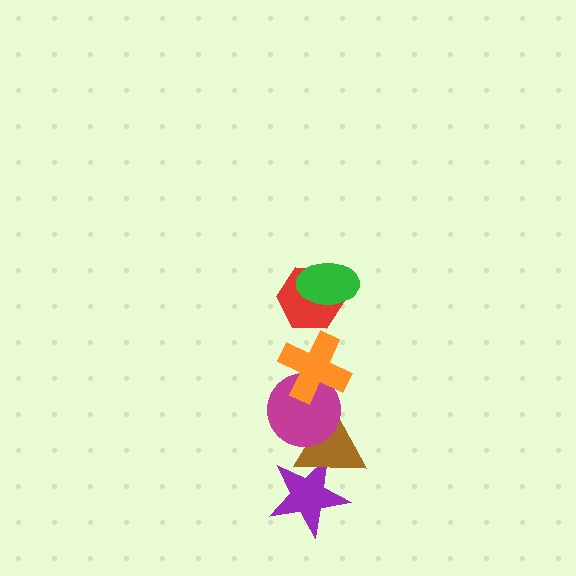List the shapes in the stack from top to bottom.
From top to bottom: the green ellipse, the red hexagon, the orange cross, the magenta circle, the brown triangle, the purple star.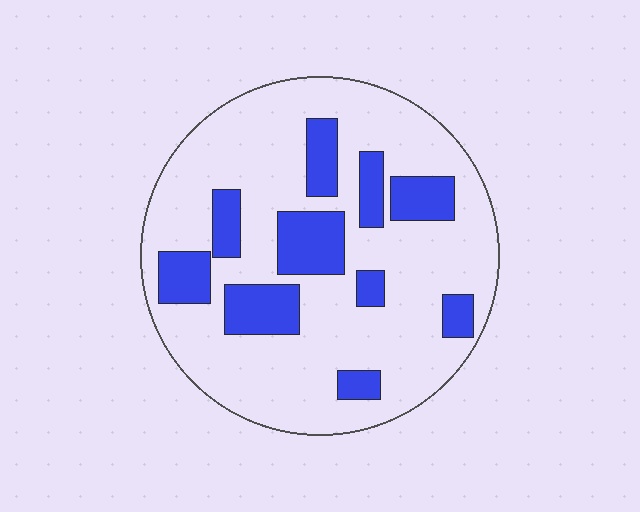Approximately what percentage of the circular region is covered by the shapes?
Approximately 25%.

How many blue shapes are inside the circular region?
10.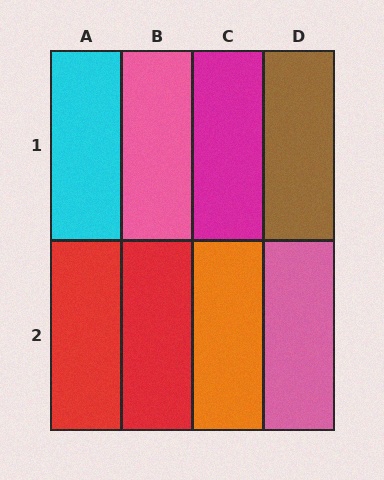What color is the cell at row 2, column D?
Pink.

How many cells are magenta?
1 cell is magenta.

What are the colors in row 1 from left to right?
Cyan, pink, magenta, brown.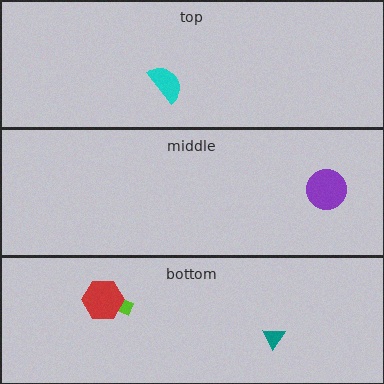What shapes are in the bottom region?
The lime arrow, the teal triangle, the red hexagon.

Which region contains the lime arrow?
The bottom region.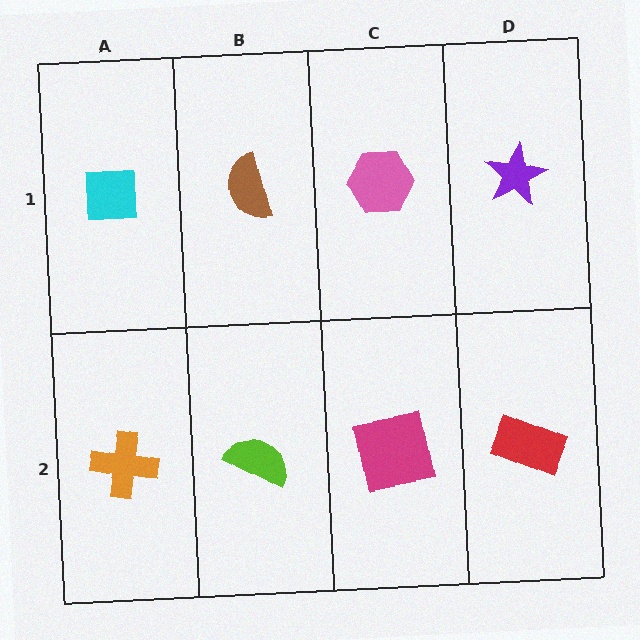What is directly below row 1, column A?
An orange cross.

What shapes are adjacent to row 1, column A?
An orange cross (row 2, column A), a brown semicircle (row 1, column B).